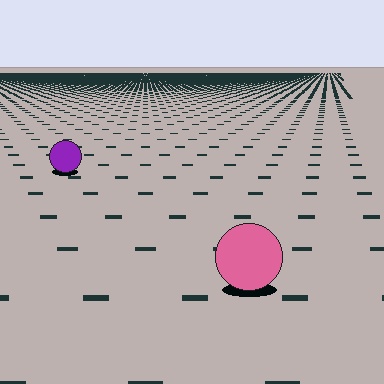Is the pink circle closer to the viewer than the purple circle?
Yes. The pink circle is closer — you can tell from the texture gradient: the ground texture is coarser near it.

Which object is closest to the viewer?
The pink circle is closest. The texture marks near it are larger and more spread out.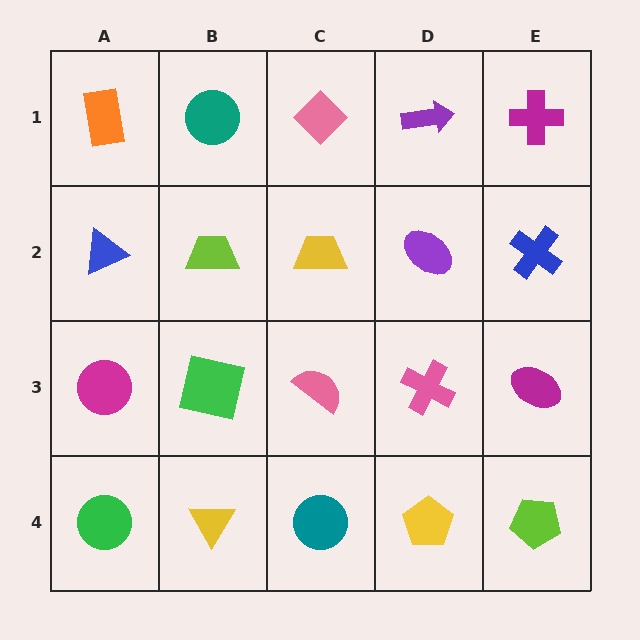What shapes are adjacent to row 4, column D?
A pink cross (row 3, column D), a teal circle (row 4, column C), a lime pentagon (row 4, column E).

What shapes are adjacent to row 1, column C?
A yellow trapezoid (row 2, column C), a teal circle (row 1, column B), a purple arrow (row 1, column D).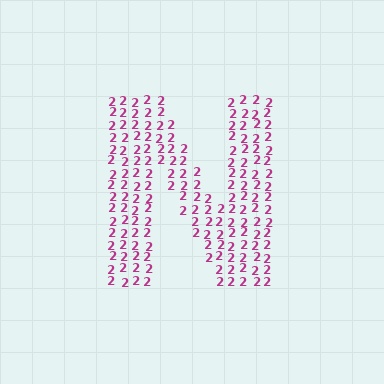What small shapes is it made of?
It is made of small digit 2's.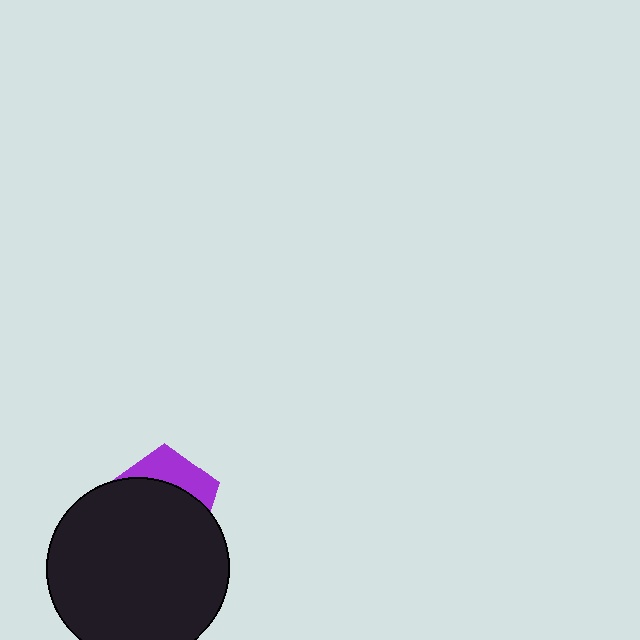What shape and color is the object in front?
The object in front is a black circle.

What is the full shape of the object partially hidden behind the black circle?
The partially hidden object is a purple pentagon.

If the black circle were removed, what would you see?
You would see the complete purple pentagon.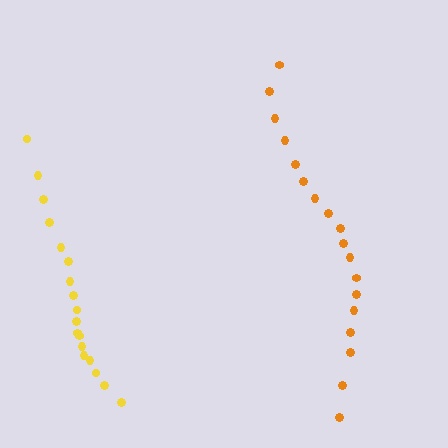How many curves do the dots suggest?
There are 2 distinct paths.